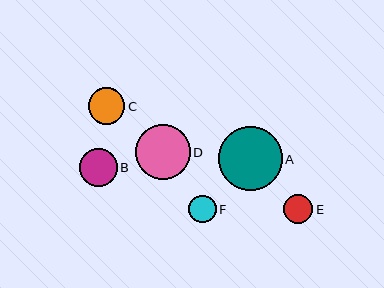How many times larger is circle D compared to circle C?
Circle D is approximately 1.5 times the size of circle C.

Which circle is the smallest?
Circle F is the smallest with a size of approximately 27 pixels.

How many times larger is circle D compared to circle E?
Circle D is approximately 1.9 times the size of circle E.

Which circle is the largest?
Circle A is the largest with a size of approximately 64 pixels.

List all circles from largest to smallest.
From largest to smallest: A, D, B, C, E, F.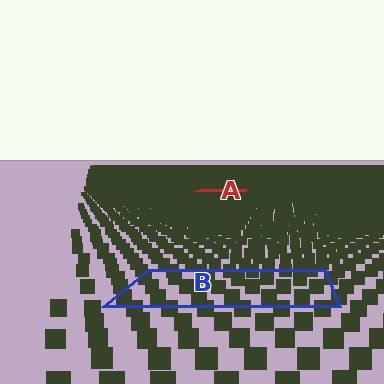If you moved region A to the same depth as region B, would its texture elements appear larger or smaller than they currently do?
They would appear larger. At a closer depth, the same texture elements are projected at a bigger on-screen size.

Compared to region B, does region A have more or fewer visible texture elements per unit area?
Region A has more texture elements per unit area — they are packed more densely because it is farther away.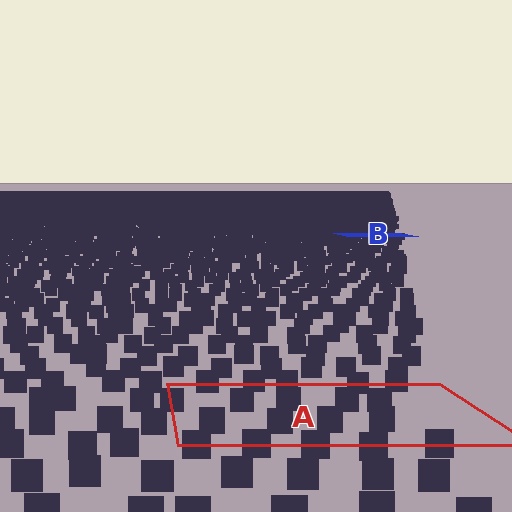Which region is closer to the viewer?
Region A is closer. The texture elements there are larger and more spread out.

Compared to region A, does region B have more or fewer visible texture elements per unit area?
Region B has more texture elements per unit area — they are packed more densely because it is farther away.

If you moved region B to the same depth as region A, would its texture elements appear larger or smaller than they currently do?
They would appear larger. At a closer depth, the same texture elements are projected at a bigger on-screen size.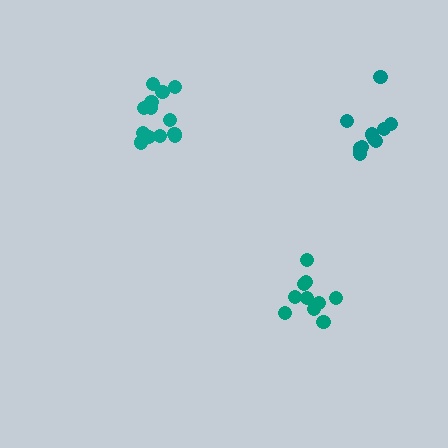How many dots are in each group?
Group 1: 10 dots, Group 2: 10 dots, Group 3: 13 dots (33 total).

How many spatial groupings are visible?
There are 3 spatial groupings.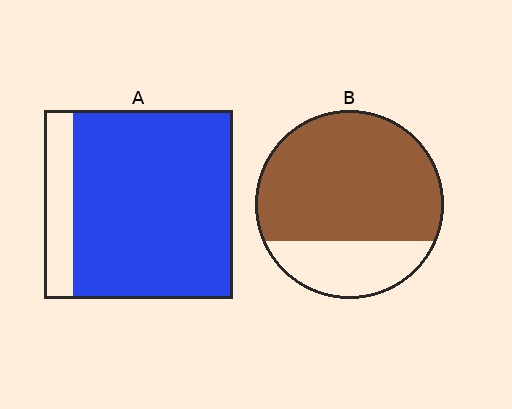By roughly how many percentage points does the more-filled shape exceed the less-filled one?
By roughly 10 percentage points (A over B).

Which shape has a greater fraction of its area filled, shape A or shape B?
Shape A.